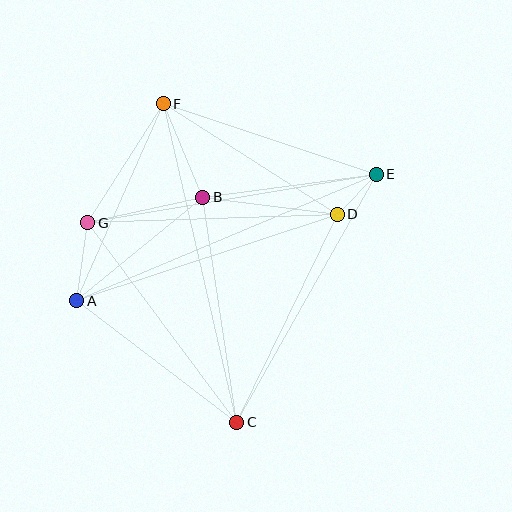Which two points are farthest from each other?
Points C and F are farthest from each other.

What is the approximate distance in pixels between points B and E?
The distance between B and E is approximately 175 pixels.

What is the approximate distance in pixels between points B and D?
The distance between B and D is approximately 136 pixels.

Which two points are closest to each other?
Points D and E are closest to each other.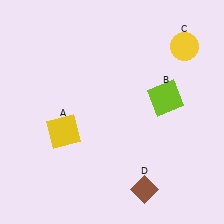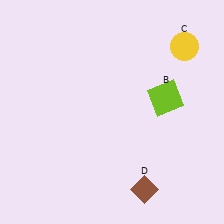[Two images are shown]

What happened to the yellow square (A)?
The yellow square (A) was removed in Image 2. It was in the bottom-left area of Image 1.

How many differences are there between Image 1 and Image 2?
There is 1 difference between the two images.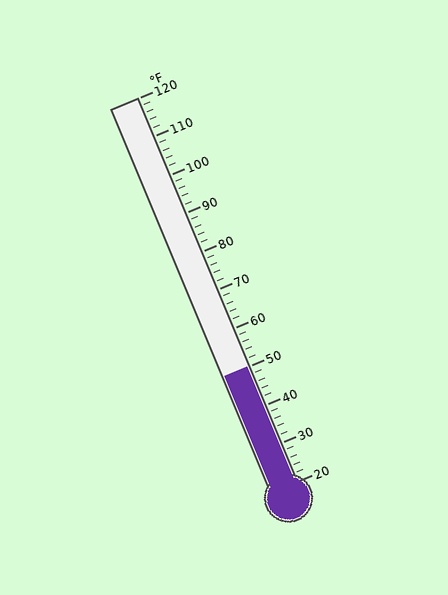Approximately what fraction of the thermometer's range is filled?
The thermometer is filled to approximately 30% of its range.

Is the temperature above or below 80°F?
The temperature is below 80°F.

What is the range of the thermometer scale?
The thermometer scale ranges from 20°F to 120°F.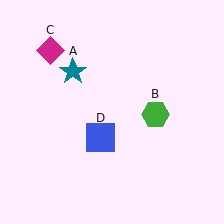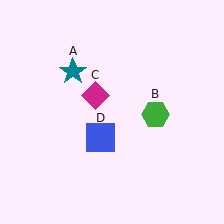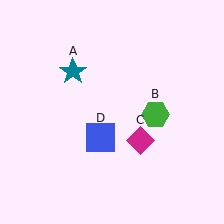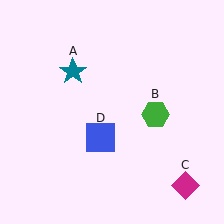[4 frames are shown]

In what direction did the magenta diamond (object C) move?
The magenta diamond (object C) moved down and to the right.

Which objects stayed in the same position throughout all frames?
Teal star (object A) and green hexagon (object B) and blue square (object D) remained stationary.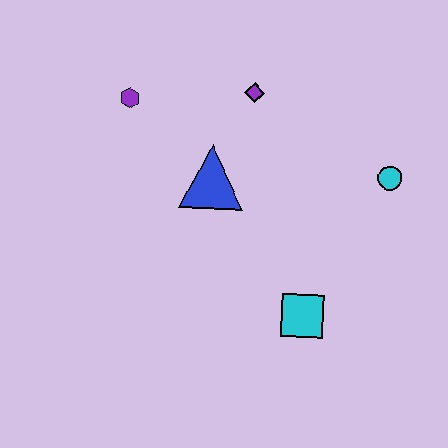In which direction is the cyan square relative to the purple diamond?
The cyan square is below the purple diamond.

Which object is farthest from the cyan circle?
The purple hexagon is farthest from the cyan circle.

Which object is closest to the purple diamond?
The blue triangle is closest to the purple diamond.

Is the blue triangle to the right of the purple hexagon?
Yes